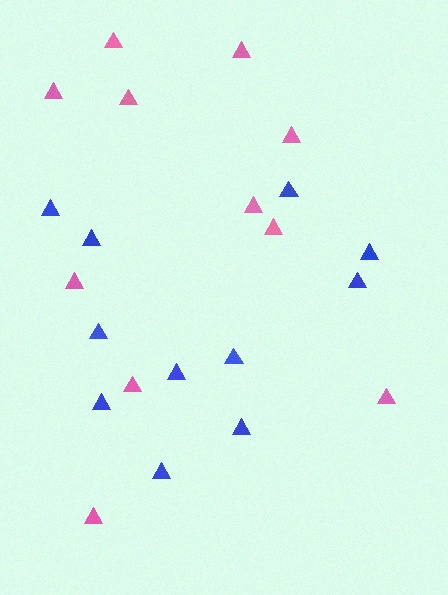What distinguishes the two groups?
There are 2 groups: one group of pink triangles (11) and one group of blue triangles (11).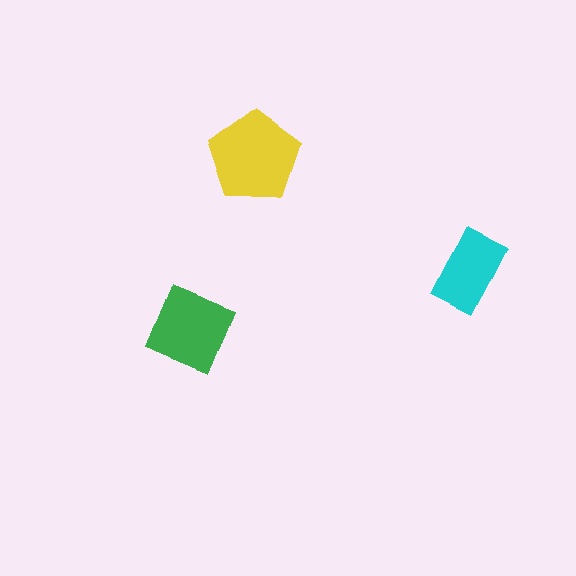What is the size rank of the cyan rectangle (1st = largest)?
3rd.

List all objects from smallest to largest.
The cyan rectangle, the green diamond, the yellow pentagon.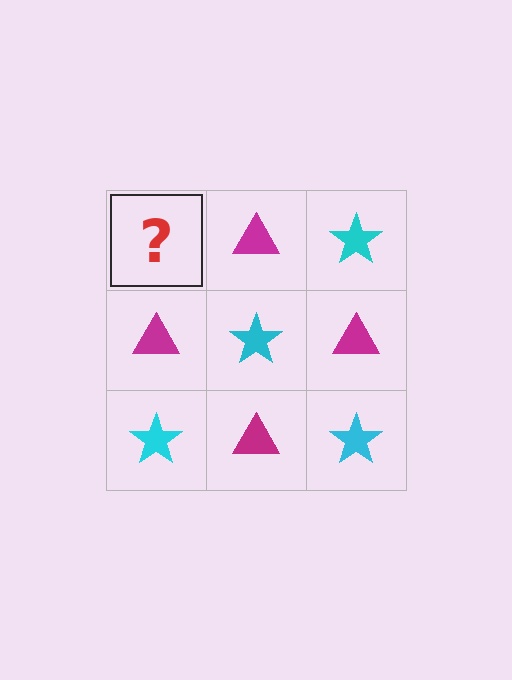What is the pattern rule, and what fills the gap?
The rule is that it alternates cyan star and magenta triangle in a checkerboard pattern. The gap should be filled with a cyan star.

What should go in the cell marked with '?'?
The missing cell should contain a cyan star.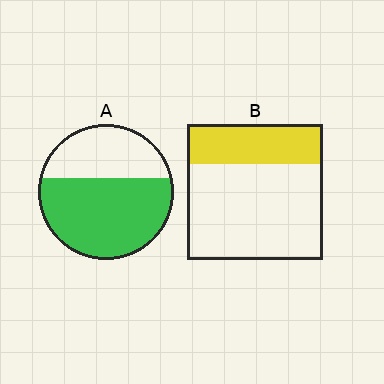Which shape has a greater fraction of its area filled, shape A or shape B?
Shape A.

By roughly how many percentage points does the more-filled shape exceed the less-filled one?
By roughly 35 percentage points (A over B).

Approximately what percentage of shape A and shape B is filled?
A is approximately 65% and B is approximately 30%.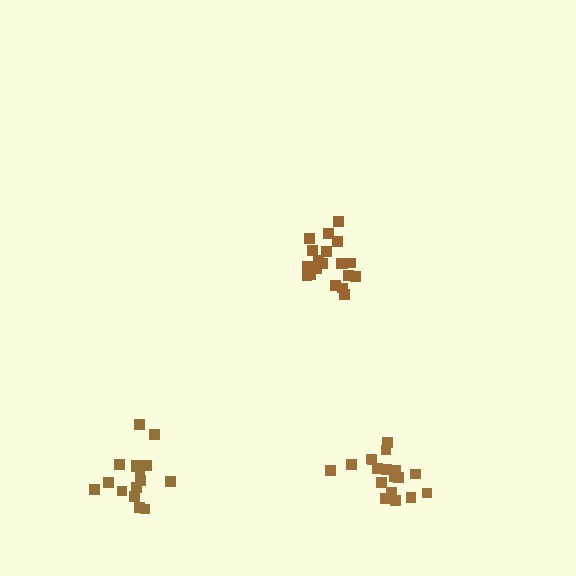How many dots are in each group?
Group 1: 20 dots, Group 2: 16 dots, Group 3: 18 dots (54 total).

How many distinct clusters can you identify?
There are 3 distinct clusters.